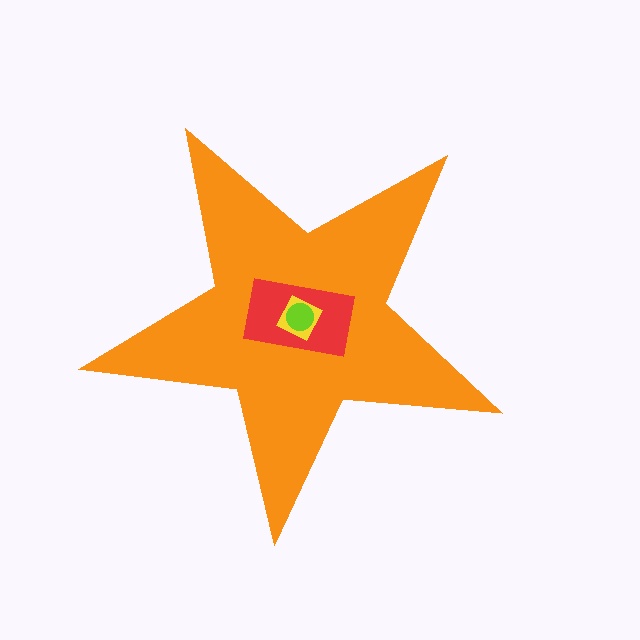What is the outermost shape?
The orange star.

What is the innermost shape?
The lime circle.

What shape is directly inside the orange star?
The red rectangle.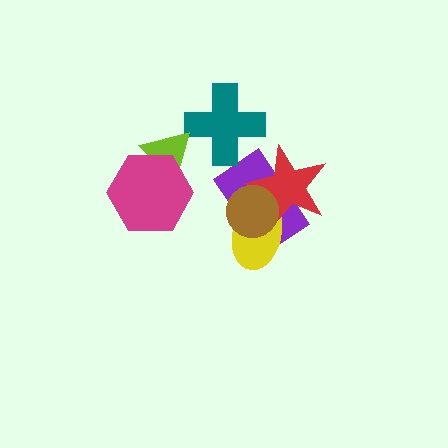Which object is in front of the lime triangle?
The magenta hexagon is in front of the lime triangle.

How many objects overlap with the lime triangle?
1 object overlaps with the lime triangle.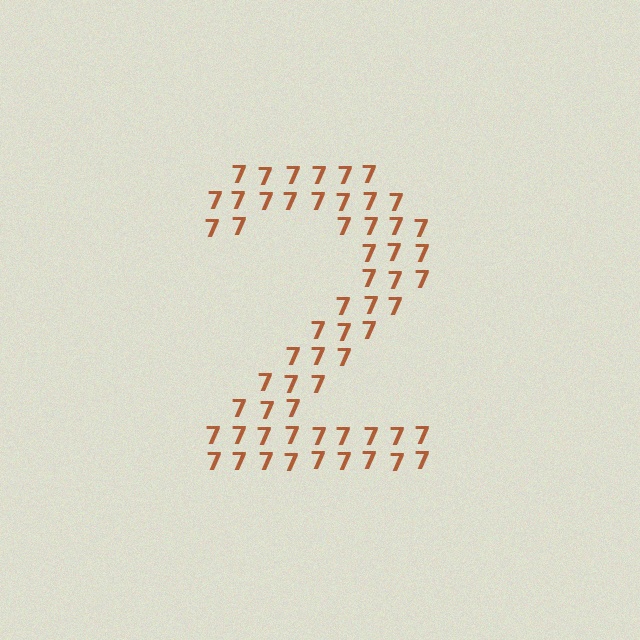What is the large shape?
The large shape is the digit 2.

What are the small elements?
The small elements are digit 7's.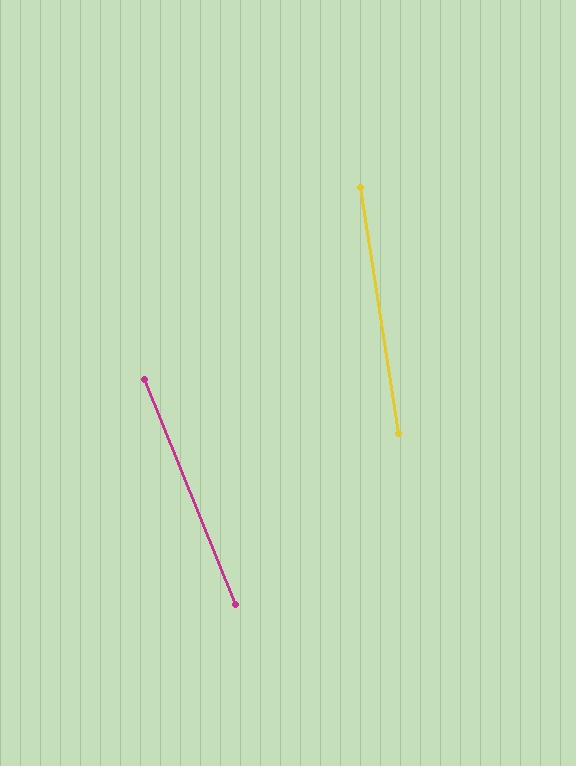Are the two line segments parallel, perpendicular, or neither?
Neither parallel nor perpendicular — they differ by about 13°.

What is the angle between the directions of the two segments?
Approximately 13 degrees.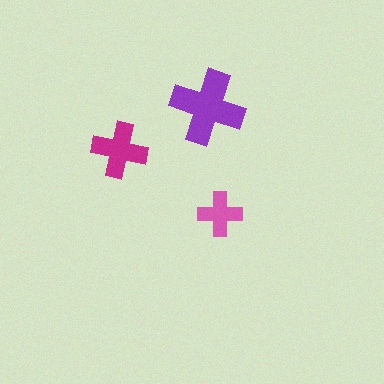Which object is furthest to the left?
The magenta cross is leftmost.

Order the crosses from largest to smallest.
the purple one, the magenta one, the pink one.